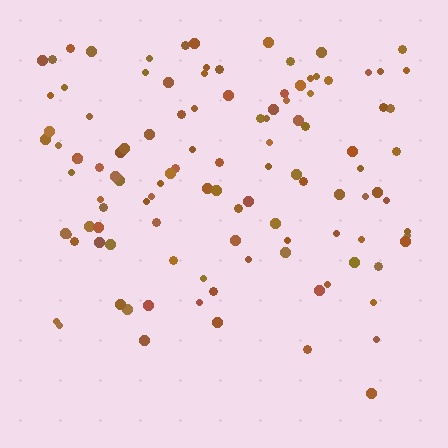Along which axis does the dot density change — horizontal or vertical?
Vertical.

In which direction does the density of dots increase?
From bottom to top, with the top side densest.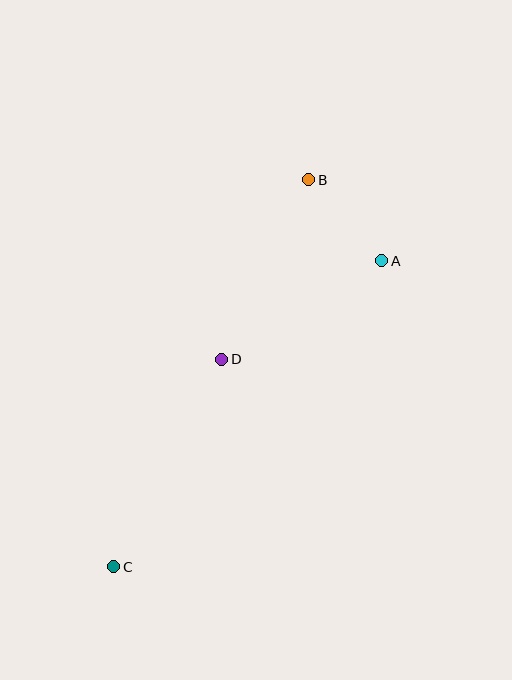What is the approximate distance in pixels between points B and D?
The distance between B and D is approximately 199 pixels.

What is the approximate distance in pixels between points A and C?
The distance between A and C is approximately 407 pixels.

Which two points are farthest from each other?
Points B and C are farthest from each other.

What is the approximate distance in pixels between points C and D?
The distance between C and D is approximately 234 pixels.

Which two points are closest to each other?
Points A and B are closest to each other.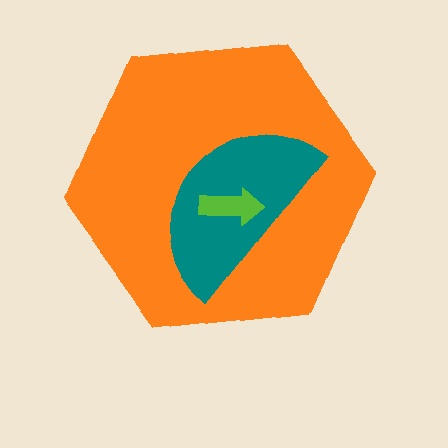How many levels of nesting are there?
3.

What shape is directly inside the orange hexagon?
The teal semicircle.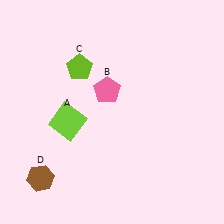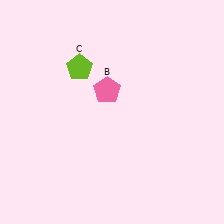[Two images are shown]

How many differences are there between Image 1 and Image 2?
There are 2 differences between the two images.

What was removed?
The lime square (A), the brown hexagon (D) were removed in Image 2.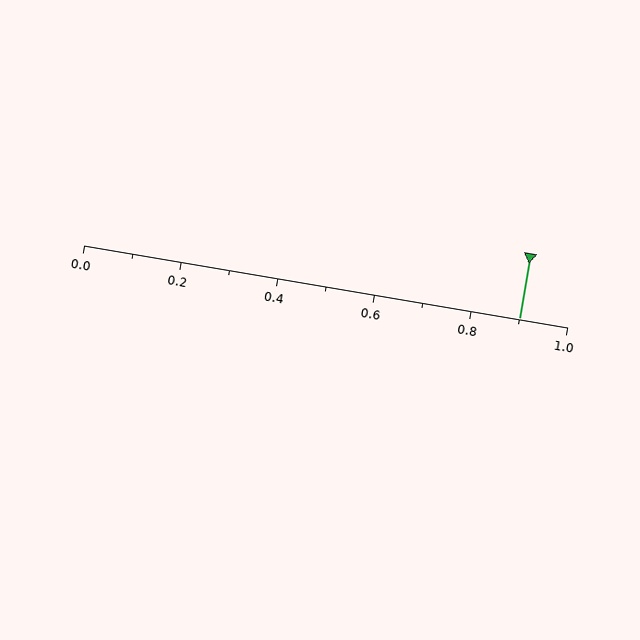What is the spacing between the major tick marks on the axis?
The major ticks are spaced 0.2 apart.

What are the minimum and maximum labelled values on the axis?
The axis runs from 0.0 to 1.0.